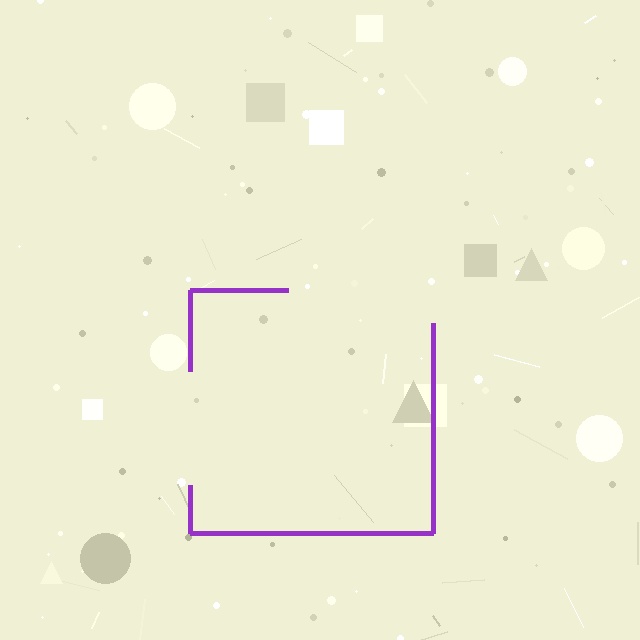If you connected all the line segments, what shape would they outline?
They would outline a square.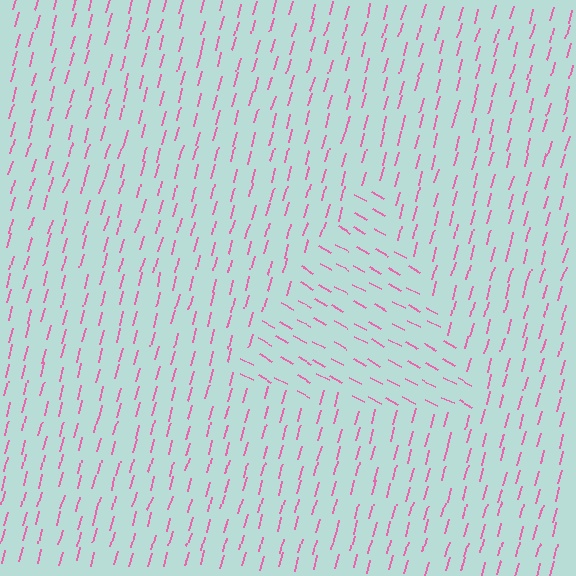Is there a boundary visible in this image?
Yes, there is a texture boundary formed by a change in line orientation.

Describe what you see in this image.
The image is filled with small pink line segments. A triangle region in the image has lines oriented differently from the surrounding lines, creating a visible texture boundary.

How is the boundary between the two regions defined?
The boundary is defined purely by a change in line orientation (approximately 77 degrees difference). All lines are the same color and thickness.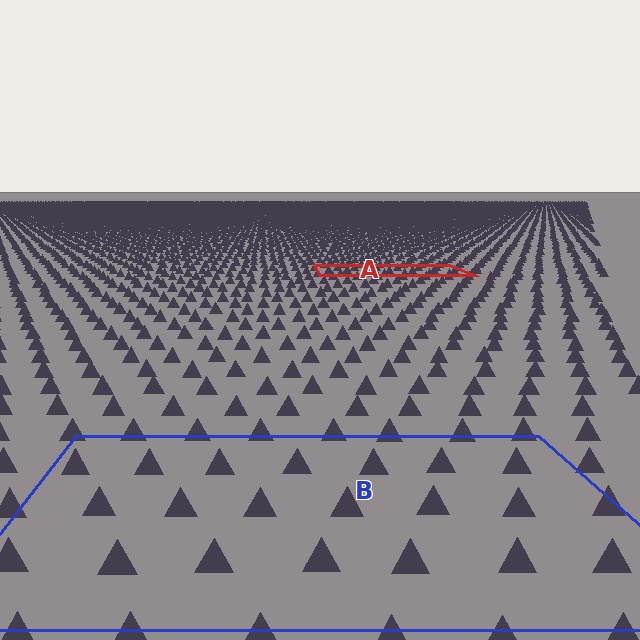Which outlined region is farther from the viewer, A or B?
Region A is farther from the viewer — the texture elements inside it appear smaller and more densely packed.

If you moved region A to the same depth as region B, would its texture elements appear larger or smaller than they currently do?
They would appear larger. At a closer depth, the same texture elements are projected at a bigger on-screen size.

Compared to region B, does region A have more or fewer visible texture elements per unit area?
Region A has more texture elements per unit area — they are packed more densely because it is farther away.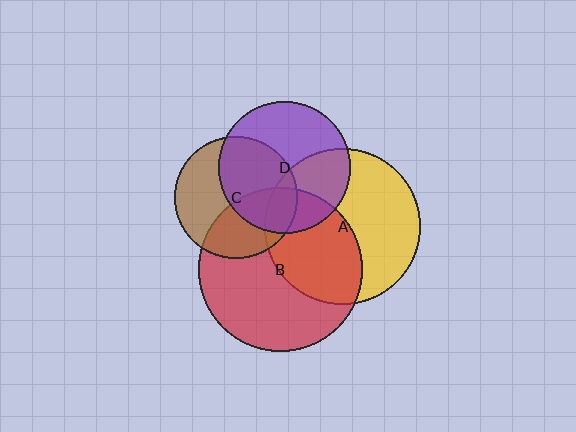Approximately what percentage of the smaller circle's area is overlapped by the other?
Approximately 45%.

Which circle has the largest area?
Circle B (red).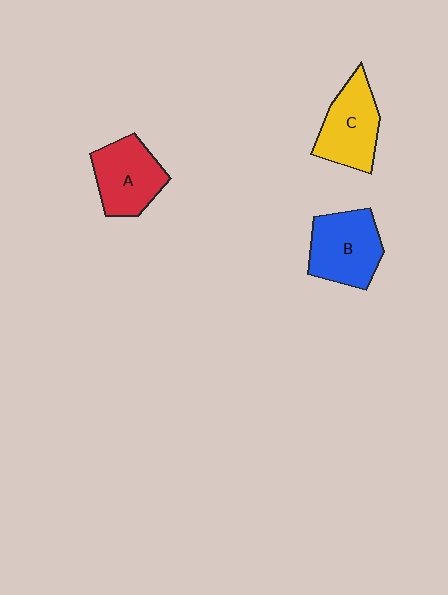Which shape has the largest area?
Shape B (blue).